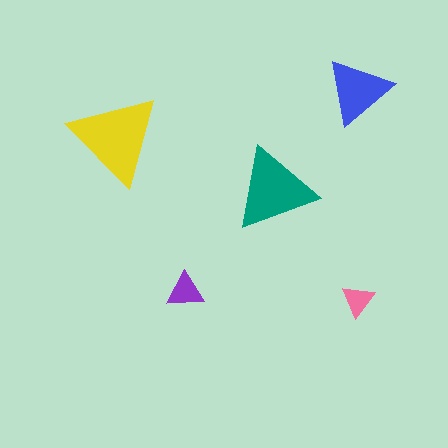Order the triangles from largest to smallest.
the yellow one, the teal one, the blue one, the purple one, the pink one.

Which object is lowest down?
The pink triangle is bottommost.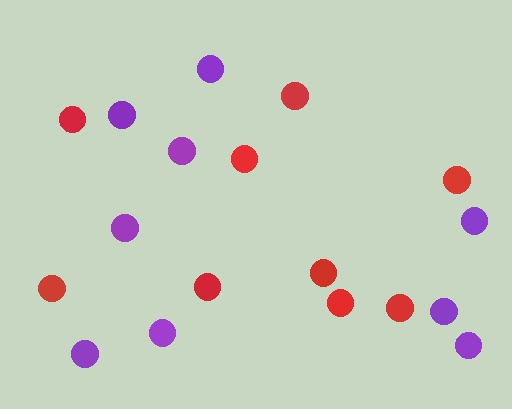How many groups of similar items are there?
There are 2 groups: one group of purple circles (9) and one group of red circles (9).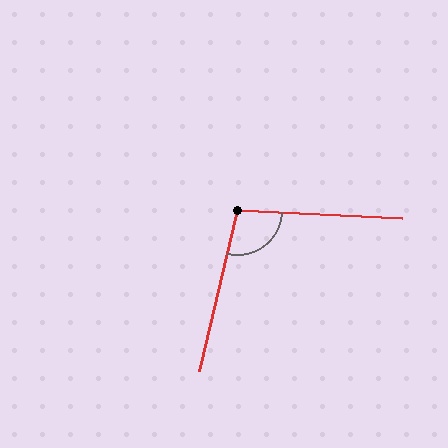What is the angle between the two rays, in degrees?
Approximately 101 degrees.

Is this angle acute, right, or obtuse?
It is obtuse.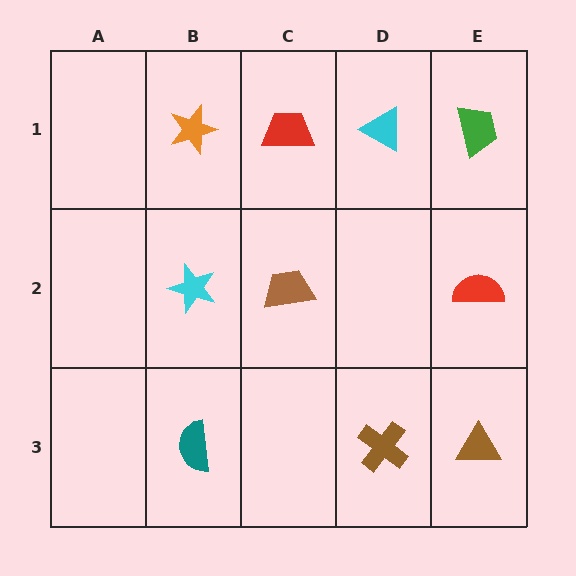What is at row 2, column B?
A cyan star.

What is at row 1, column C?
A red trapezoid.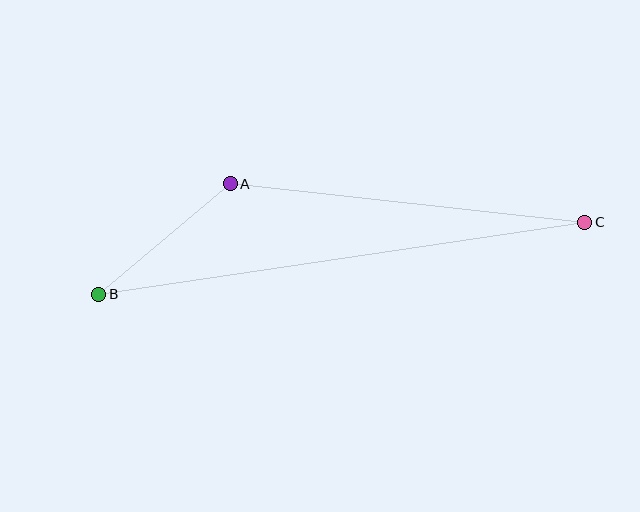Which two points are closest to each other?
Points A and B are closest to each other.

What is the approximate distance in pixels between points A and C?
The distance between A and C is approximately 357 pixels.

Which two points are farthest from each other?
Points B and C are farthest from each other.